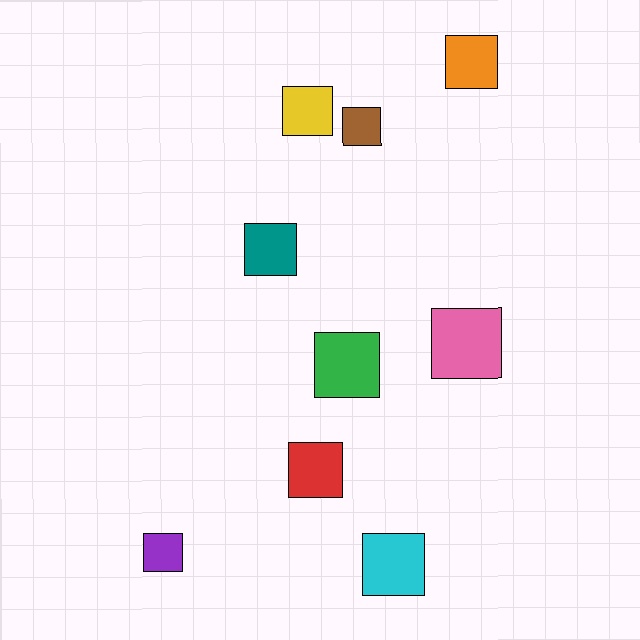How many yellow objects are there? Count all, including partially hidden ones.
There is 1 yellow object.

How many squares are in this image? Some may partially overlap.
There are 9 squares.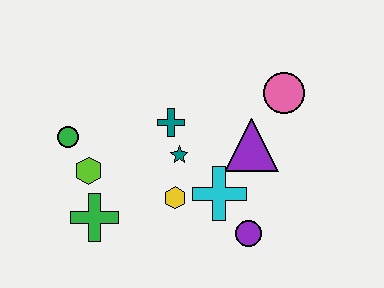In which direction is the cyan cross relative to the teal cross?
The cyan cross is below the teal cross.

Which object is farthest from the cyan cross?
The green circle is farthest from the cyan cross.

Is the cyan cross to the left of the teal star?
No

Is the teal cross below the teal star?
No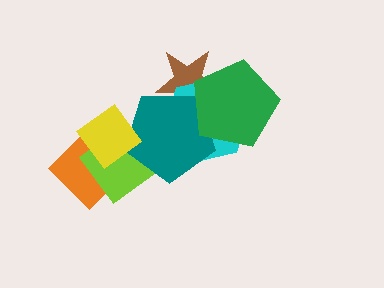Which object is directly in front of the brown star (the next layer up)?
The cyan hexagon is directly in front of the brown star.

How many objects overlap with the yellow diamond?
3 objects overlap with the yellow diamond.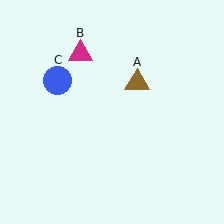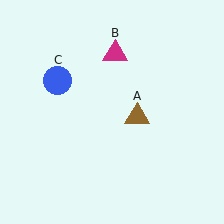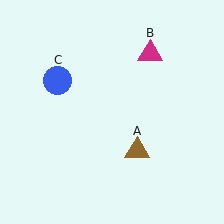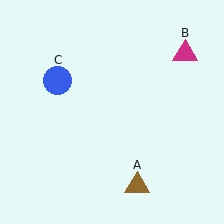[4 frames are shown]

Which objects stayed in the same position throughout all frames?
Blue circle (object C) remained stationary.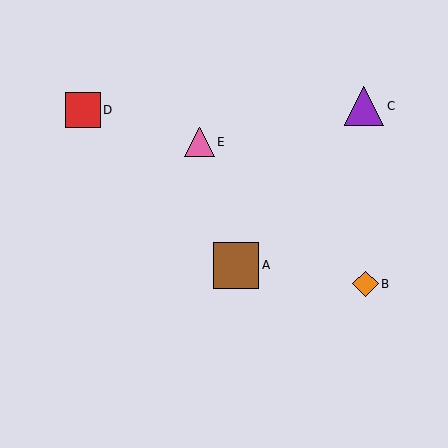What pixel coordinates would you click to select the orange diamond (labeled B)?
Click at (366, 284) to select the orange diamond B.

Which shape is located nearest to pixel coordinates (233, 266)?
The brown square (labeled A) at (236, 265) is nearest to that location.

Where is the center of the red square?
The center of the red square is at (83, 110).